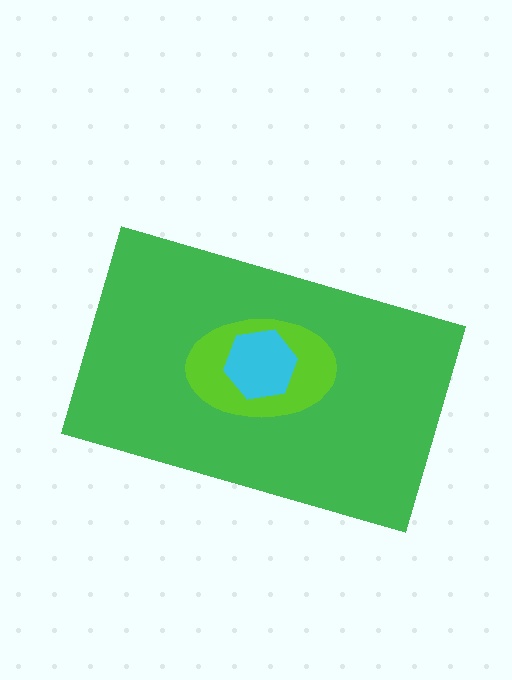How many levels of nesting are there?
3.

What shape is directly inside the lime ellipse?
The cyan hexagon.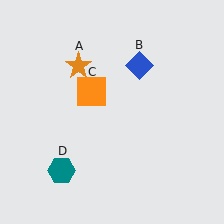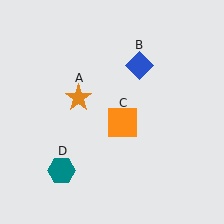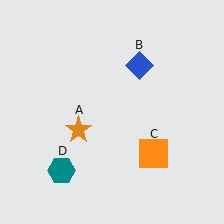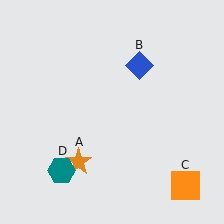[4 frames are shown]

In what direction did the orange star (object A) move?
The orange star (object A) moved down.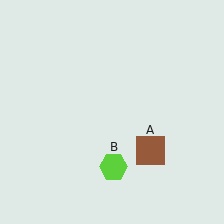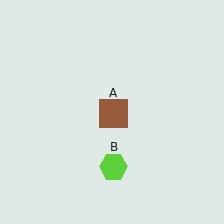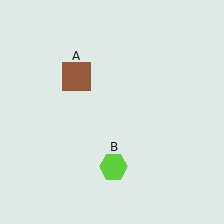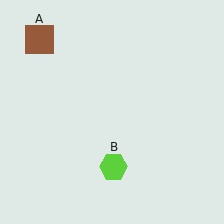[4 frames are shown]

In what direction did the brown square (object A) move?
The brown square (object A) moved up and to the left.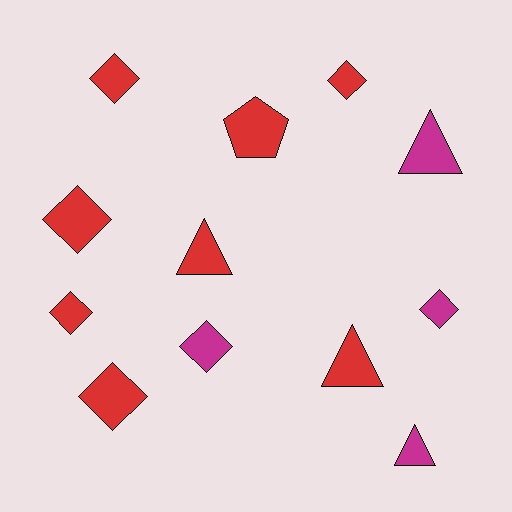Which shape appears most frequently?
Diamond, with 7 objects.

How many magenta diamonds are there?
There are 2 magenta diamonds.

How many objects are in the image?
There are 12 objects.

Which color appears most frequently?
Red, with 8 objects.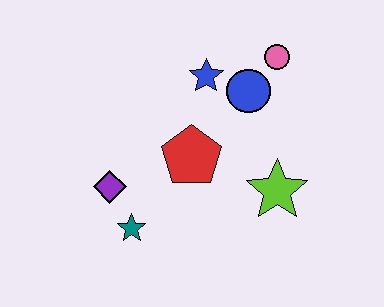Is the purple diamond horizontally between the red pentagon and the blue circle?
No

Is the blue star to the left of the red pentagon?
No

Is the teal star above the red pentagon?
No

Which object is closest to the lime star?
The red pentagon is closest to the lime star.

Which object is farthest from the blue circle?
The teal star is farthest from the blue circle.